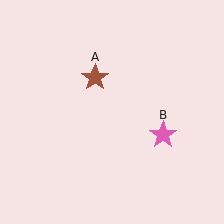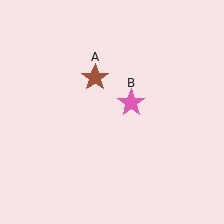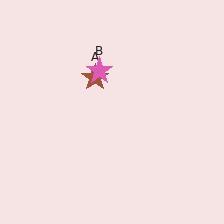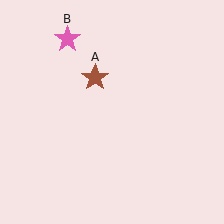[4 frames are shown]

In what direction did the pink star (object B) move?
The pink star (object B) moved up and to the left.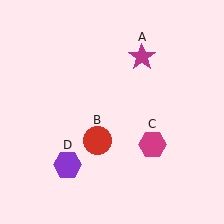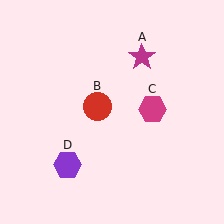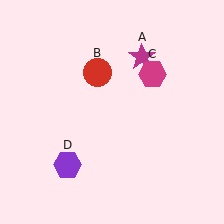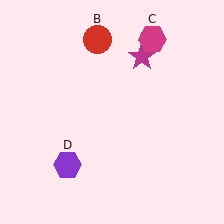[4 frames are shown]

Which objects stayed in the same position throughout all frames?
Magenta star (object A) and purple hexagon (object D) remained stationary.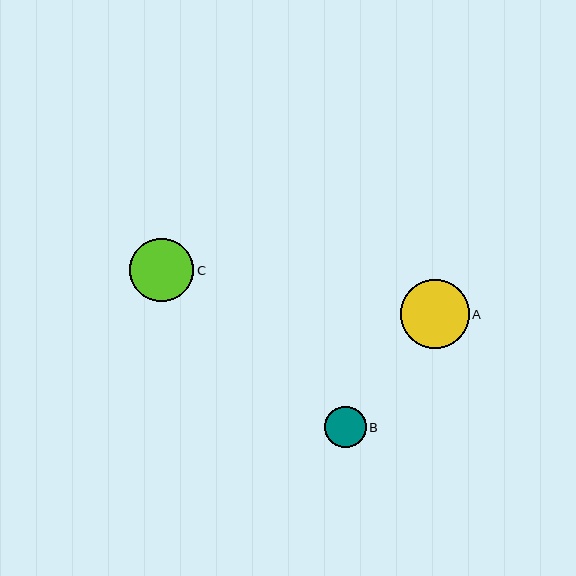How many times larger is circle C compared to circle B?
Circle C is approximately 1.5 times the size of circle B.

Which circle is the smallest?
Circle B is the smallest with a size of approximately 42 pixels.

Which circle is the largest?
Circle A is the largest with a size of approximately 69 pixels.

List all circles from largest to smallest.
From largest to smallest: A, C, B.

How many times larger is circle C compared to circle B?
Circle C is approximately 1.5 times the size of circle B.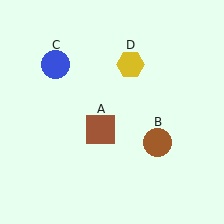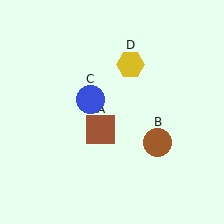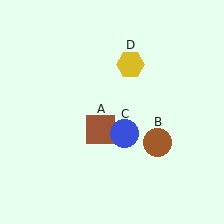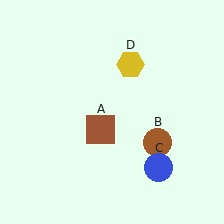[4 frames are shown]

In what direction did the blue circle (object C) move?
The blue circle (object C) moved down and to the right.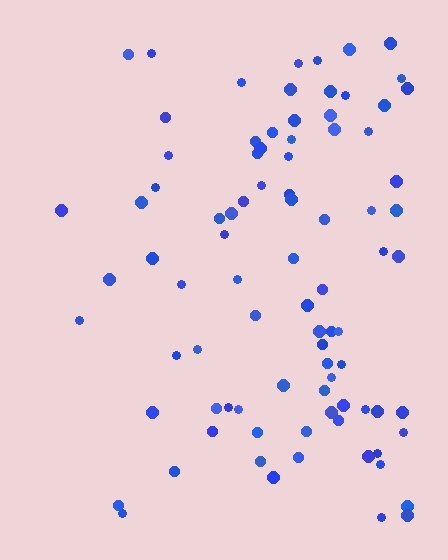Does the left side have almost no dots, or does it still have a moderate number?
Still a moderate number, just noticeably fewer than the right.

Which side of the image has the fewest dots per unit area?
The left.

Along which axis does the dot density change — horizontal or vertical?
Horizontal.